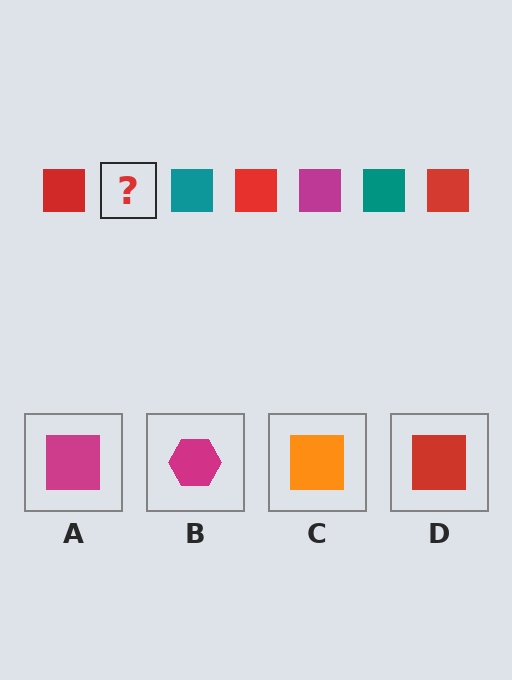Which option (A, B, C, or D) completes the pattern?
A.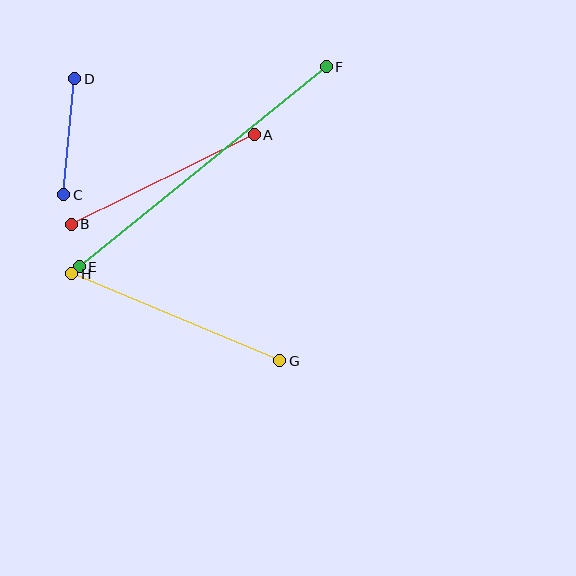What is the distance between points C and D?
The distance is approximately 117 pixels.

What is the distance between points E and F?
The distance is approximately 318 pixels.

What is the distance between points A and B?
The distance is approximately 204 pixels.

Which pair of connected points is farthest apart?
Points E and F are farthest apart.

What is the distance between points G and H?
The distance is approximately 226 pixels.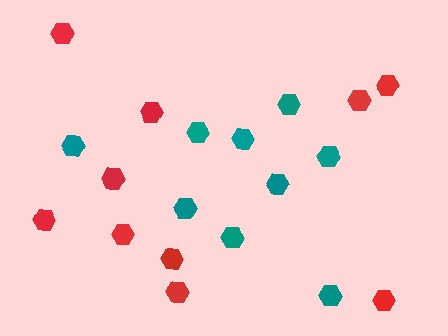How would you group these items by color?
There are 2 groups: one group of red hexagons (10) and one group of teal hexagons (9).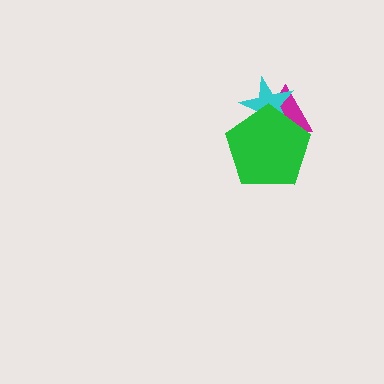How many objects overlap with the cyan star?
2 objects overlap with the cyan star.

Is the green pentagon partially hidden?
No, no other shape covers it.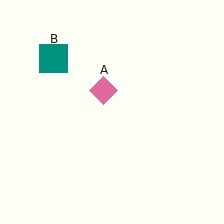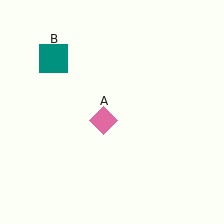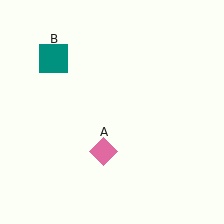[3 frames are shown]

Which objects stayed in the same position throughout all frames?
Teal square (object B) remained stationary.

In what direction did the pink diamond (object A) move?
The pink diamond (object A) moved down.